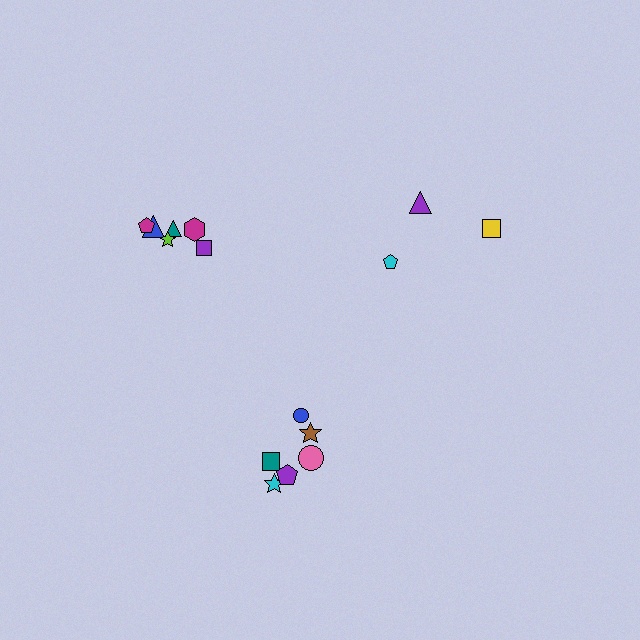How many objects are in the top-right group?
There are 3 objects.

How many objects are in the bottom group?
There are 6 objects.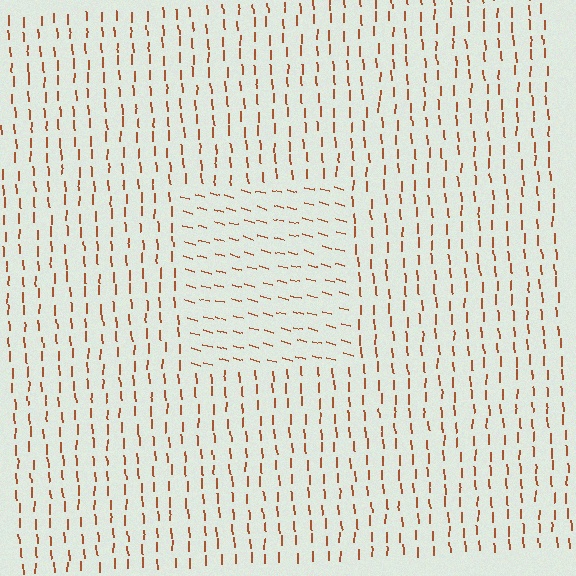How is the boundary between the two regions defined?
The boundary is defined purely by a change in line orientation (approximately 73 degrees difference). All lines are the same color and thickness.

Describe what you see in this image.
The image is filled with small brown line segments. A rectangle region in the image has lines oriented differently from the surrounding lines, creating a visible texture boundary.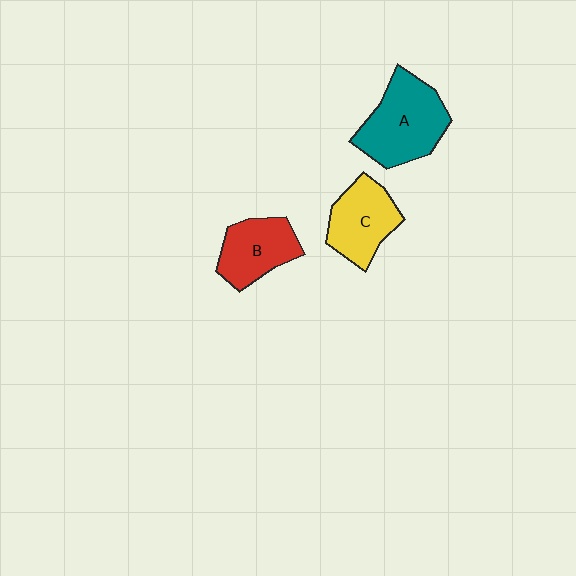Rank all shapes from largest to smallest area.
From largest to smallest: A (teal), C (yellow), B (red).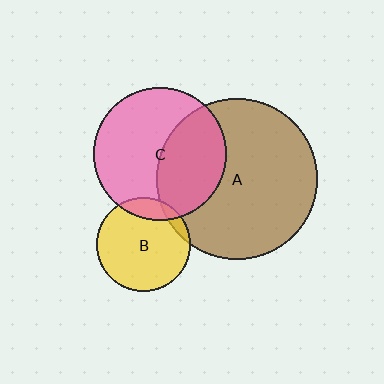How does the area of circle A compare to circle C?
Approximately 1.5 times.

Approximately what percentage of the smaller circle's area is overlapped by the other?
Approximately 5%.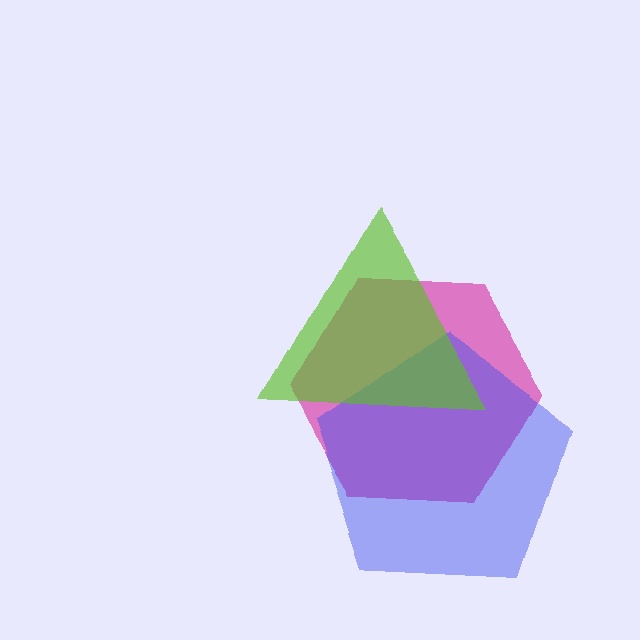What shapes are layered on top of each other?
The layered shapes are: a magenta hexagon, a blue pentagon, a lime triangle.